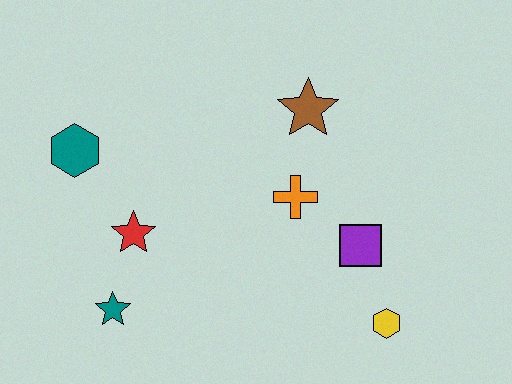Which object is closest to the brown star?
The orange cross is closest to the brown star.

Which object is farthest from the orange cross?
The teal hexagon is farthest from the orange cross.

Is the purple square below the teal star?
No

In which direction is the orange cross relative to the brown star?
The orange cross is below the brown star.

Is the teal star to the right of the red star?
No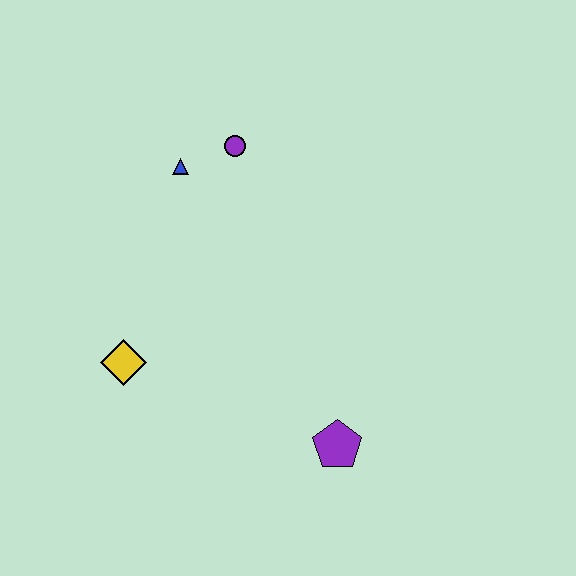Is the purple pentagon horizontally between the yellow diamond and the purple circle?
No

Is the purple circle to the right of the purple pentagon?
No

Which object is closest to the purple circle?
The blue triangle is closest to the purple circle.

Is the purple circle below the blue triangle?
No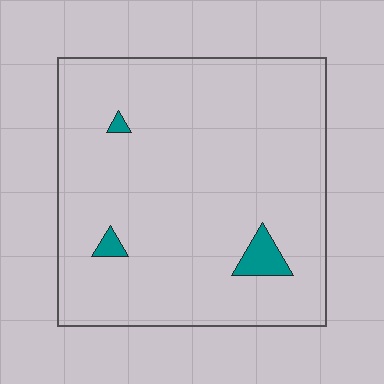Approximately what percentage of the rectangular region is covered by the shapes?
Approximately 5%.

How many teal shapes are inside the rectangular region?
3.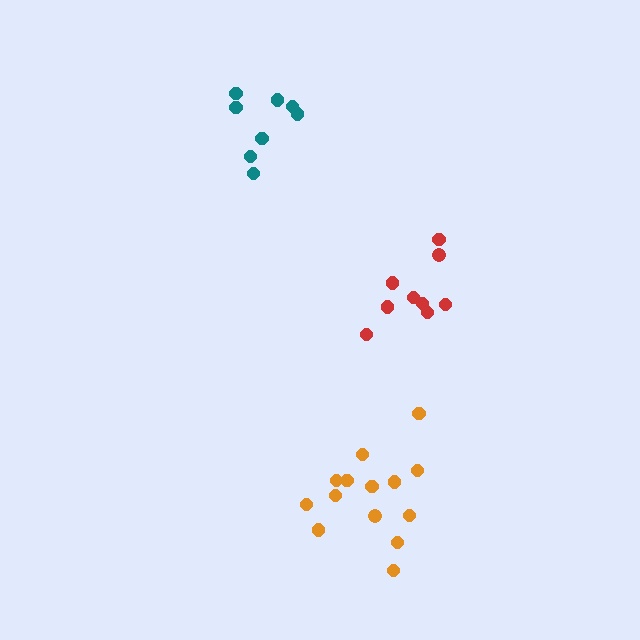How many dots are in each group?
Group 1: 9 dots, Group 2: 14 dots, Group 3: 8 dots (31 total).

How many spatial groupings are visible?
There are 3 spatial groupings.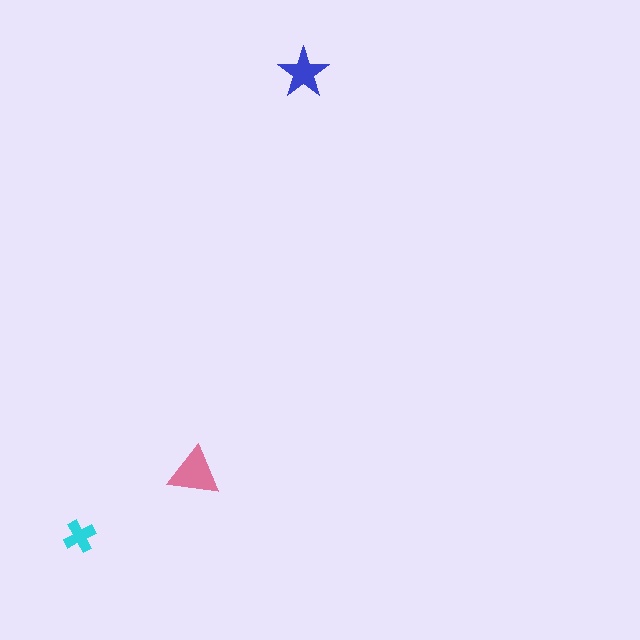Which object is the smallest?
The cyan cross.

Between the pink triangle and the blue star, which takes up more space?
The pink triangle.